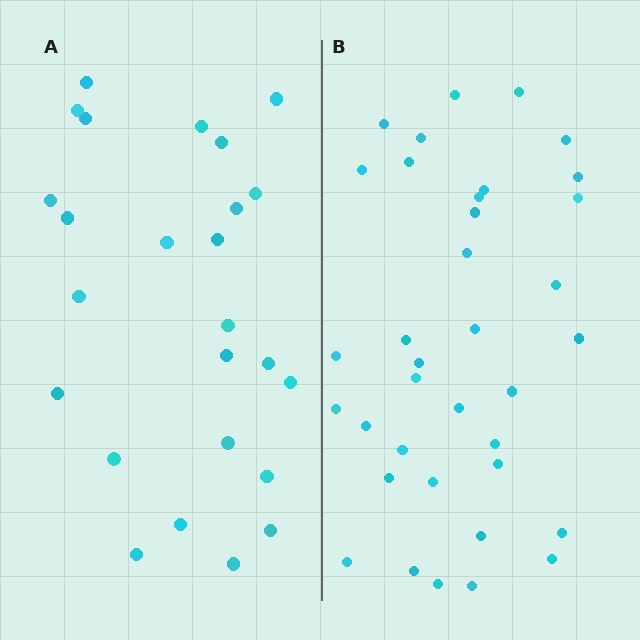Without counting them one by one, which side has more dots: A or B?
Region B (the right region) has more dots.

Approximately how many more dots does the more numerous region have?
Region B has roughly 12 or so more dots than region A.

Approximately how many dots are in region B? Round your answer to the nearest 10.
About 40 dots. (The exact count is 36, which rounds to 40.)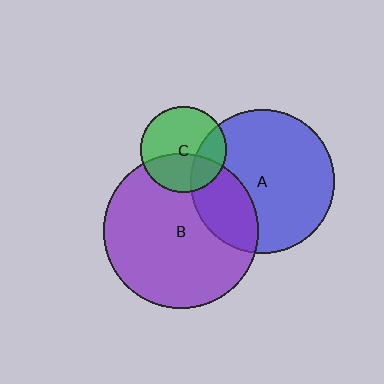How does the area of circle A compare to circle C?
Approximately 2.8 times.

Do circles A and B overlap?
Yes.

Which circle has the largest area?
Circle B (purple).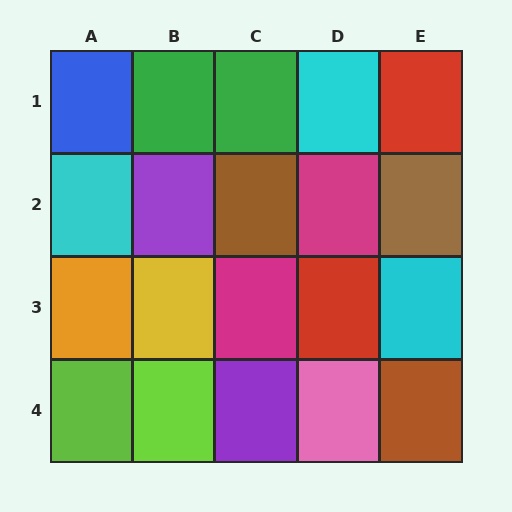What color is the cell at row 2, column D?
Magenta.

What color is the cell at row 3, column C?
Magenta.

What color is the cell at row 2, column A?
Cyan.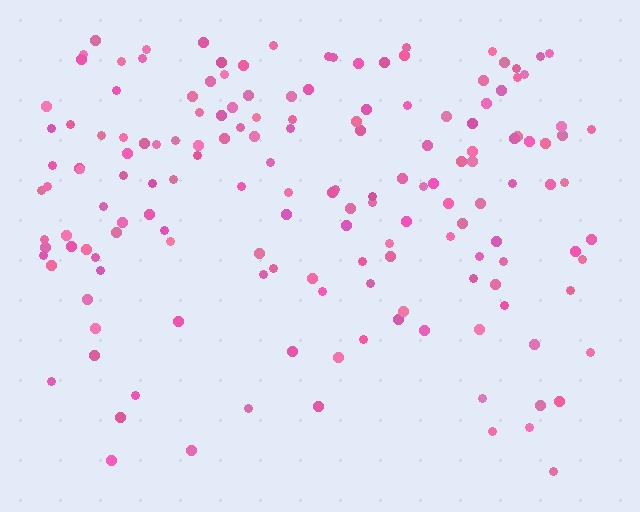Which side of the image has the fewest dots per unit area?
The bottom.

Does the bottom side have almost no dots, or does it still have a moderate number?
Still a moderate number, just noticeably fewer than the top.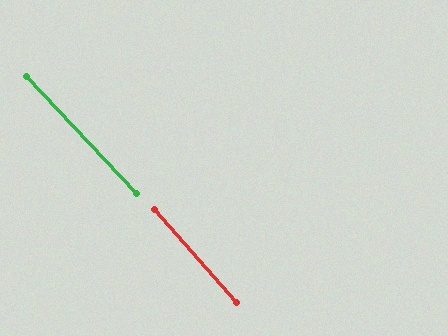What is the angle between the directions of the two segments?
Approximately 2 degrees.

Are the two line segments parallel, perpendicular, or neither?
Parallel — their directions differ by only 1.7°.